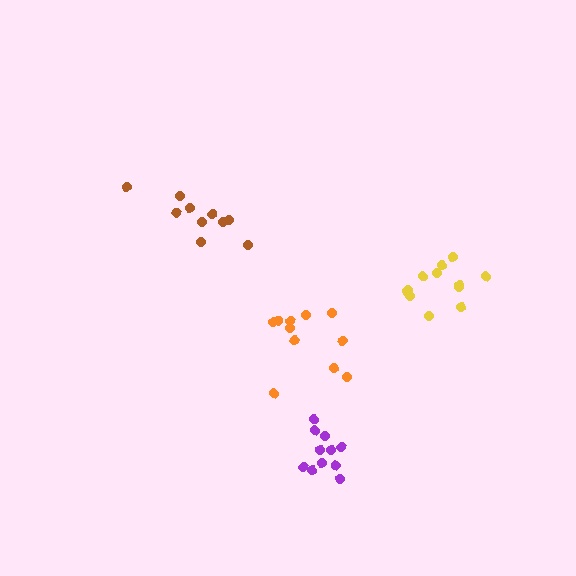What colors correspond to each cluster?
The clusters are colored: purple, brown, yellow, orange.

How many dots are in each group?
Group 1: 11 dots, Group 2: 10 dots, Group 3: 12 dots, Group 4: 11 dots (44 total).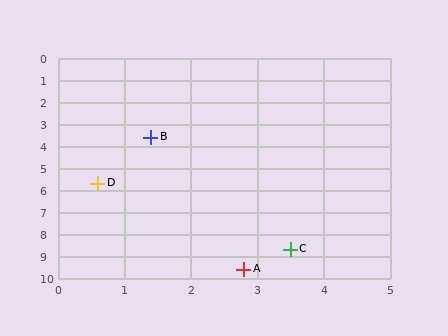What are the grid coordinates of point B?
Point B is at approximately (1.4, 3.6).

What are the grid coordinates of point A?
Point A is at approximately (2.8, 9.6).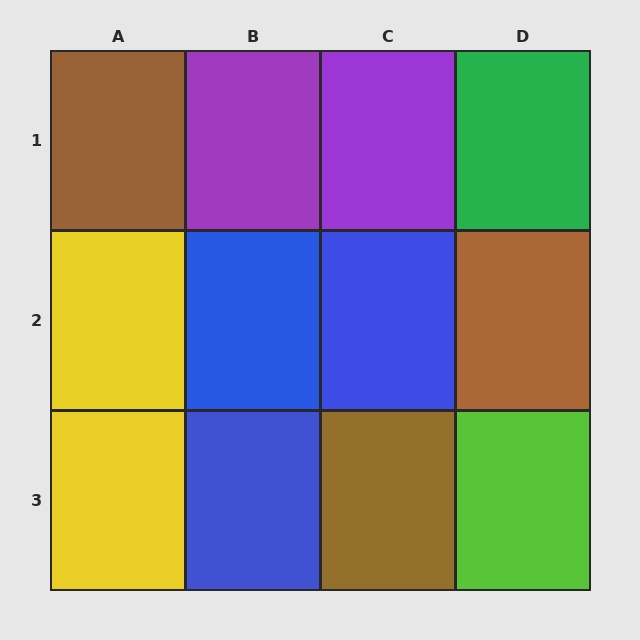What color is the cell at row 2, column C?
Blue.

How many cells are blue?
3 cells are blue.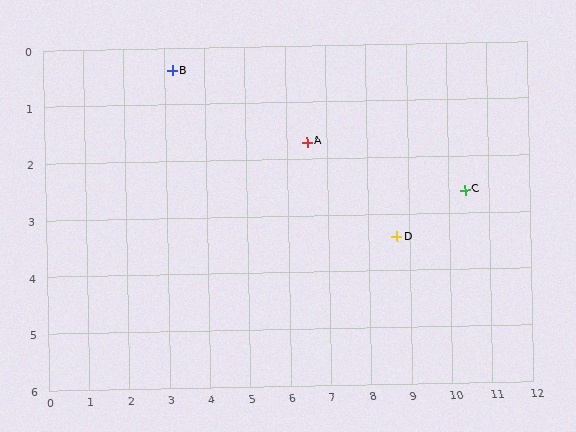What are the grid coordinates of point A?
Point A is at approximately (6.5, 1.7).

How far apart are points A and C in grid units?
Points A and C are about 4.0 grid units apart.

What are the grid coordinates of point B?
Point B is at approximately (3.2, 0.4).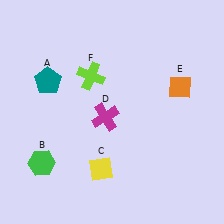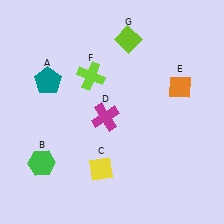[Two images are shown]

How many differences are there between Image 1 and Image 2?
There is 1 difference between the two images.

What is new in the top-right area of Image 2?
A lime diamond (G) was added in the top-right area of Image 2.